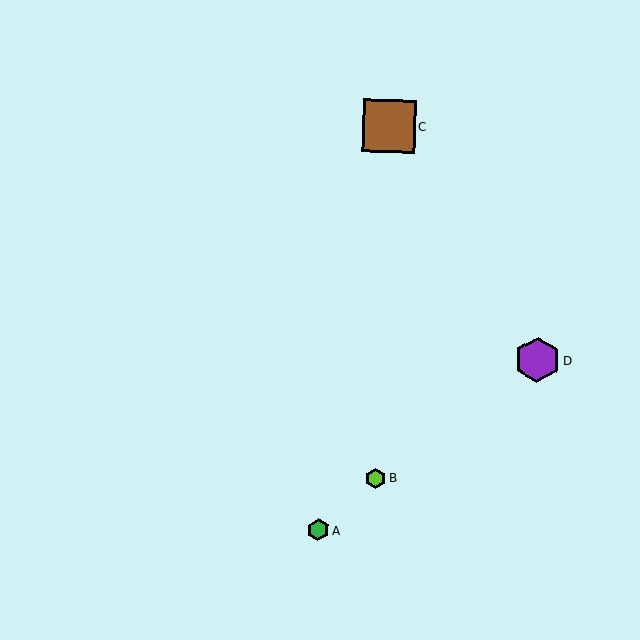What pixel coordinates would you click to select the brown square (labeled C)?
Click at (389, 126) to select the brown square C.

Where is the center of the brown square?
The center of the brown square is at (389, 126).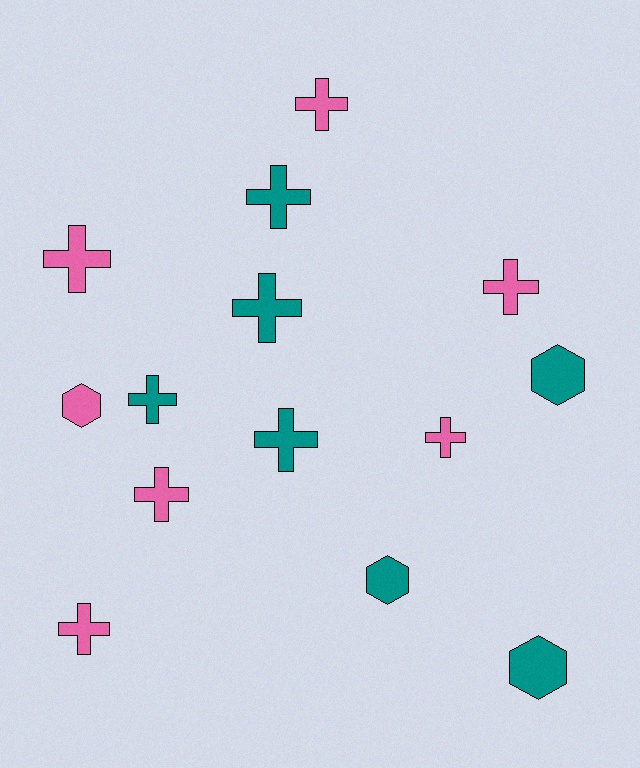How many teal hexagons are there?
There are 3 teal hexagons.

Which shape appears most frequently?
Cross, with 10 objects.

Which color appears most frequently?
Teal, with 7 objects.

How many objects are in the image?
There are 14 objects.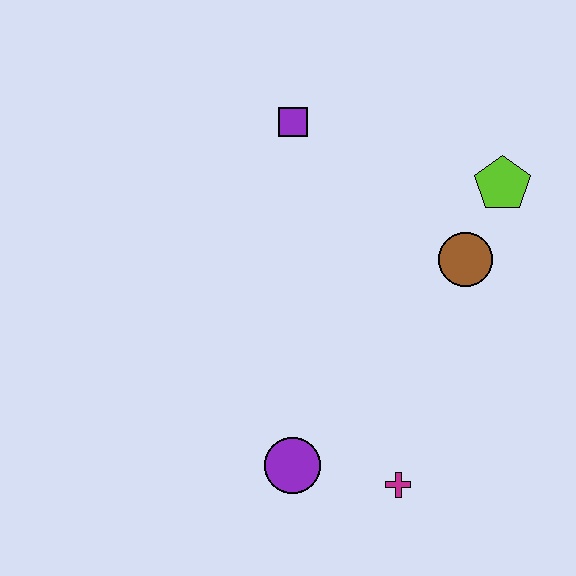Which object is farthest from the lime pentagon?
The purple circle is farthest from the lime pentagon.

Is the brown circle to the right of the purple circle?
Yes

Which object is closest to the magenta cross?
The purple circle is closest to the magenta cross.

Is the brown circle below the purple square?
Yes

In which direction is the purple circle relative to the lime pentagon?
The purple circle is below the lime pentagon.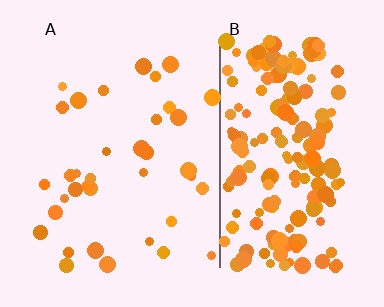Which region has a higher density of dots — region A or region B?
B (the right).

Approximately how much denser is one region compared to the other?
Approximately 4.9× — region B over region A.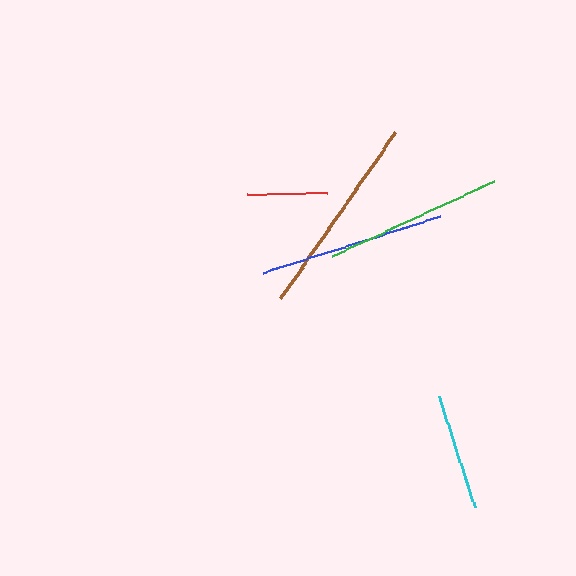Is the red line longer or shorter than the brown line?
The brown line is longer than the red line.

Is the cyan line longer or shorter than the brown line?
The brown line is longer than the cyan line.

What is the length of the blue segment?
The blue segment is approximately 187 pixels long.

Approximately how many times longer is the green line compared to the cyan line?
The green line is approximately 1.5 times the length of the cyan line.